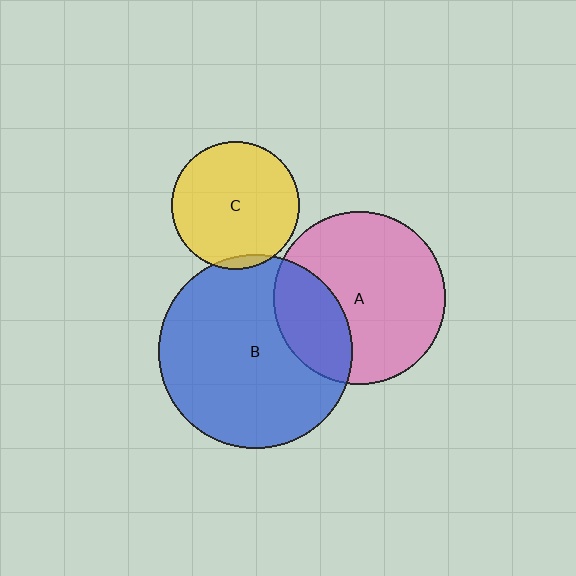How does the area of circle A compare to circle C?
Approximately 1.8 times.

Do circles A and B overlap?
Yes.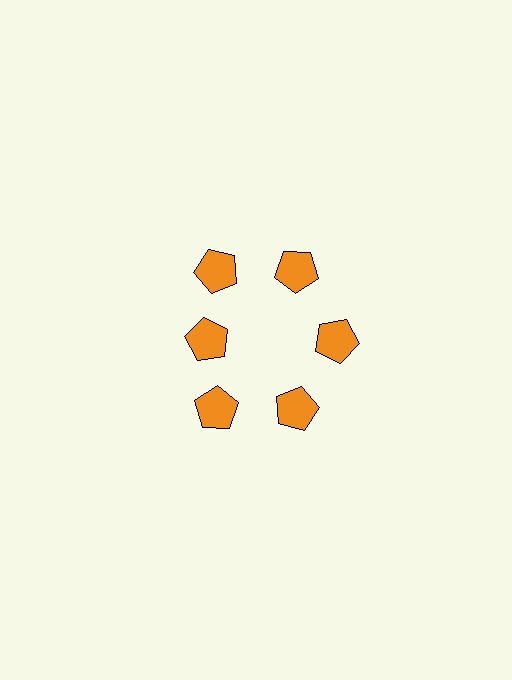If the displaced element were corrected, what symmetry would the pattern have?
It would have 6-fold rotational symmetry — the pattern would map onto itself every 60 degrees.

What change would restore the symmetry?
The symmetry would be restored by moving it outward, back onto the ring so that all 6 pentagons sit at equal angles and equal distance from the center.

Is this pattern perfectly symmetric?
No. The 6 orange pentagons are arranged in a ring, but one element near the 9 o'clock position is pulled inward toward the center, breaking the 6-fold rotational symmetry.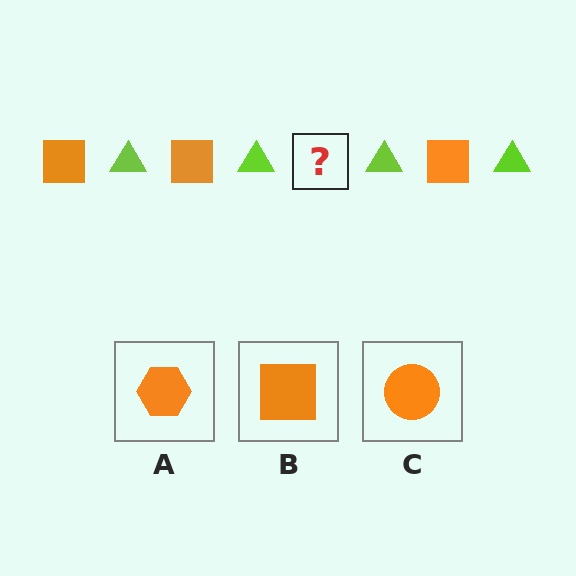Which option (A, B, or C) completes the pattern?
B.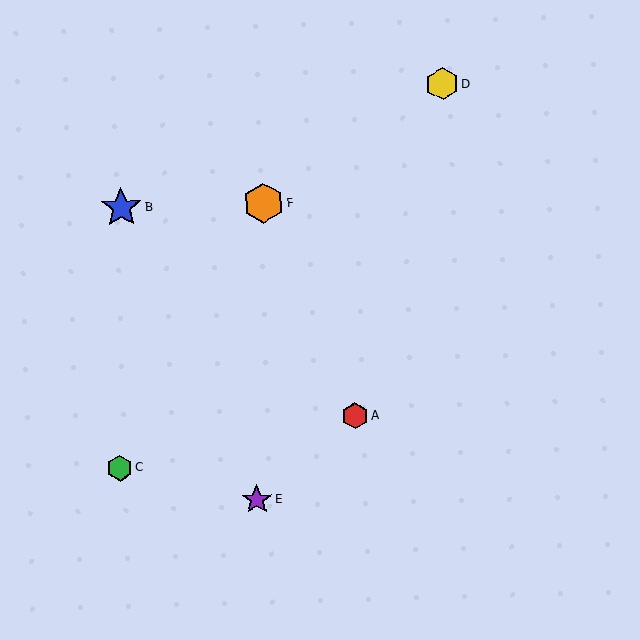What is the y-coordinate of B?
Object B is at y≈208.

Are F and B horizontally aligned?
Yes, both are at y≈203.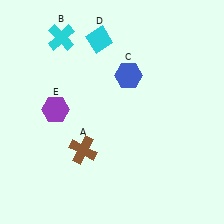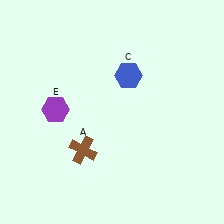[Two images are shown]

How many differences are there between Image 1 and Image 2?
There are 2 differences between the two images.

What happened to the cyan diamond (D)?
The cyan diamond (D) was removed in Image 2. It was in the top-left area of Image 1.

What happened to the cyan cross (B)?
The cyan cross (B) was removed in Image 2. It was in the top-left area of Image 1.